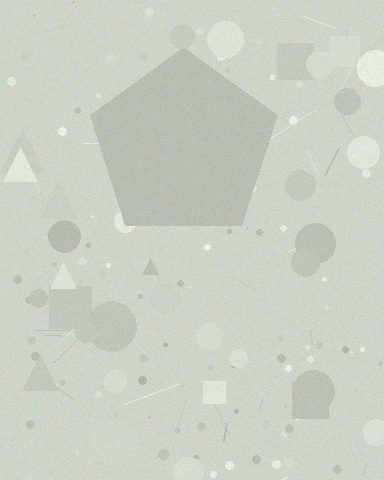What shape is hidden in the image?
A pentagon is hidden in the image.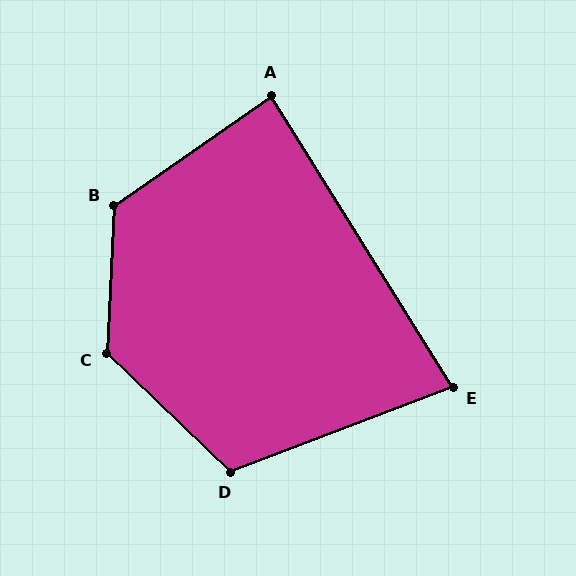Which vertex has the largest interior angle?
C, at approximately 131 degrees.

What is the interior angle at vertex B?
Approximately 127 degrees (obtuse).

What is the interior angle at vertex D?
Approximately 115 degrees (obtuse).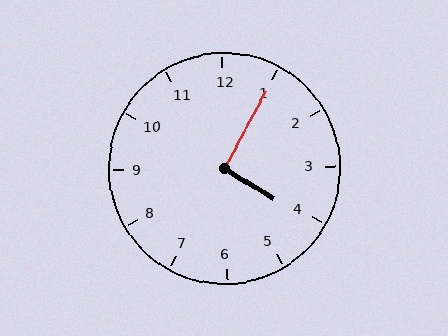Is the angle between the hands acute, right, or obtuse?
It is right.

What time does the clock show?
4:05.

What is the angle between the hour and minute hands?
Approximately 92 degrees.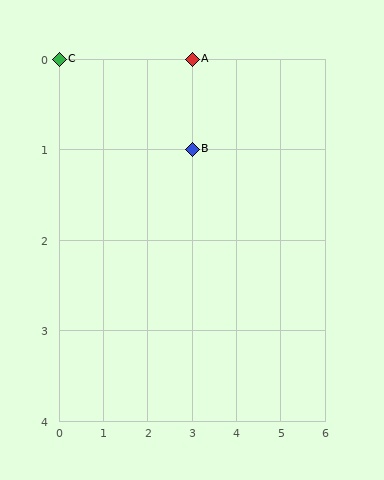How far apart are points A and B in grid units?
Points A and B are 1 row apart.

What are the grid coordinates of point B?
Point B is at grid coordinates (3, 1).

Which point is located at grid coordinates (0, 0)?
Point C is at (0, 0).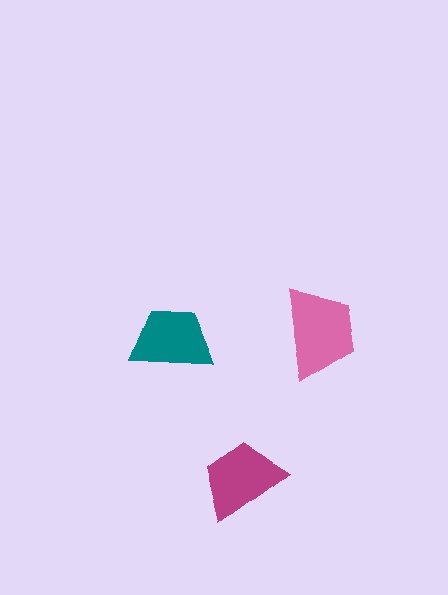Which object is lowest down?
The magenta trapezoid is bottommost.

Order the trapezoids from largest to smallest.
the pink one, the magenta one, the teal one.